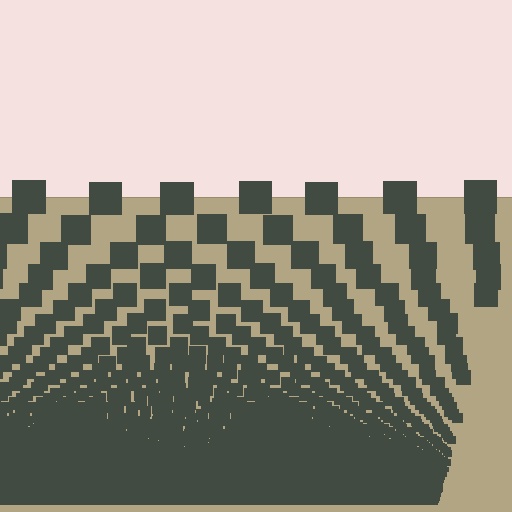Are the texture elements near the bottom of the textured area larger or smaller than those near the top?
Smaller. The gradient is inverted — elements near the bottom are smaller and denser.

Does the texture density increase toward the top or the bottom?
Density increases toward the bottom.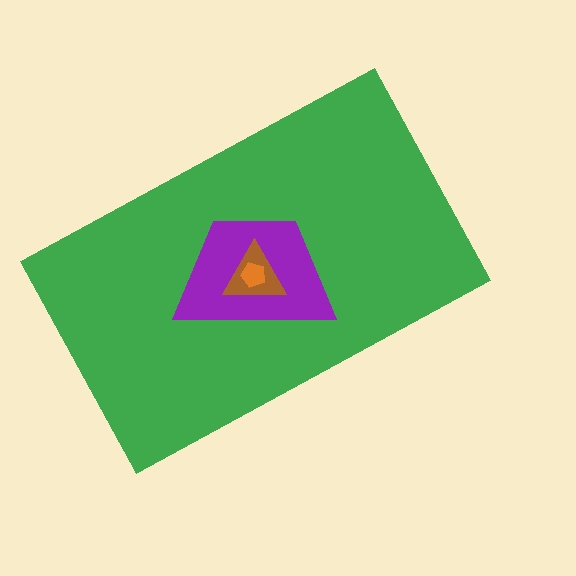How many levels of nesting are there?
4.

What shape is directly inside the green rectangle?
The purple trapezoid.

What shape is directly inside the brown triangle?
The orange pentagon.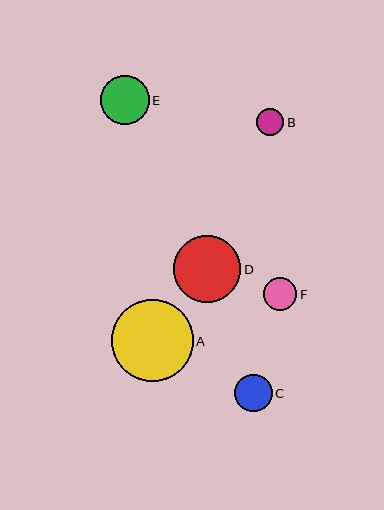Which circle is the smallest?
Circle B is the smallest with a size of approximately 27 pixels.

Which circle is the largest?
Circle A is the largest with a size of approximately 82 pixels.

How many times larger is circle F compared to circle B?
Circle F is approximately 1.2 times the size of circle B.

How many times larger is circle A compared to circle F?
Circle A is approximately 2.5 times the size of circle F.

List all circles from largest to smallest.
From largest to smallest: A, D, E, C, F, B.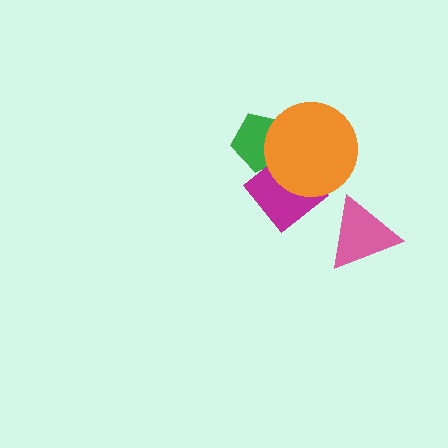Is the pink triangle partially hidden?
No, no other shape covers it.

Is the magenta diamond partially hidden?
Yes, it is partially covered by another shape.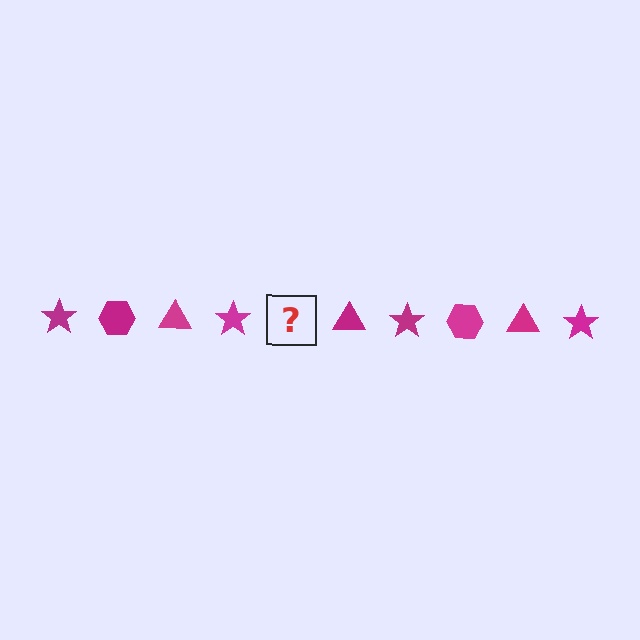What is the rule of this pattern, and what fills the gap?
The rule is that the pattern cycles through star, hexagon, triangle shapes in magenta. The gap should be filled with a magenta hexagon.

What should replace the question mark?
The question mark should be replaced with a magenta hexagon.